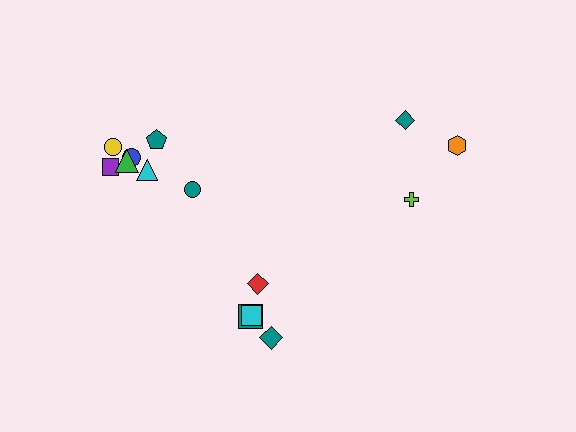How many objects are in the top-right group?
There are 3 objects.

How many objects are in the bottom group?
There are 4 objects.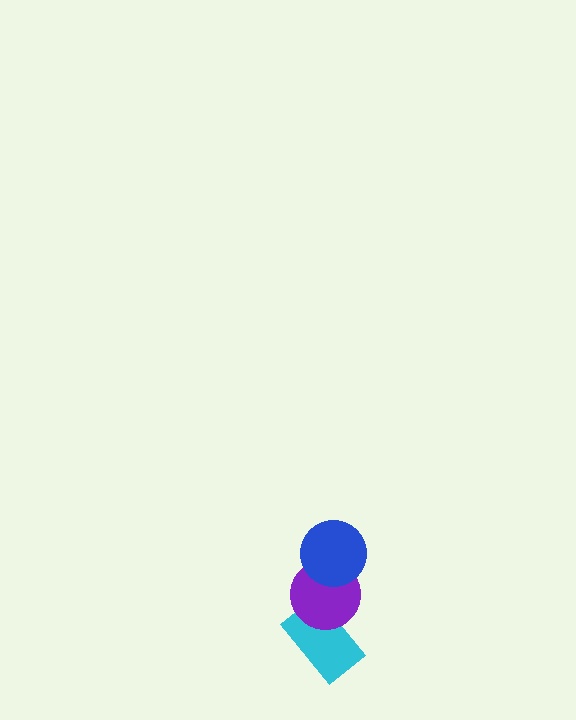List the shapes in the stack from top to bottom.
From top to bottom: the blue circle, the purple circle, the cyan rectangle.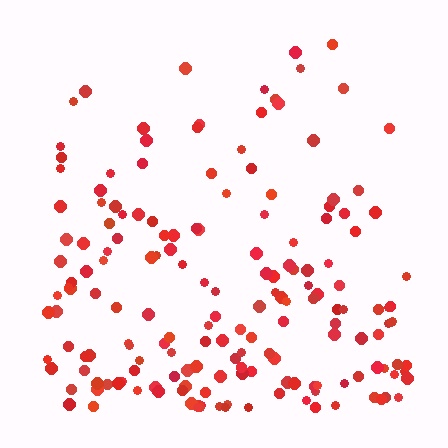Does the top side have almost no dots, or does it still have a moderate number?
Still a moderate number, just noticeably fewer than the bottom.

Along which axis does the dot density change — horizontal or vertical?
Vertical.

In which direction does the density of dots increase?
From top to bottom, with the bottom side densest.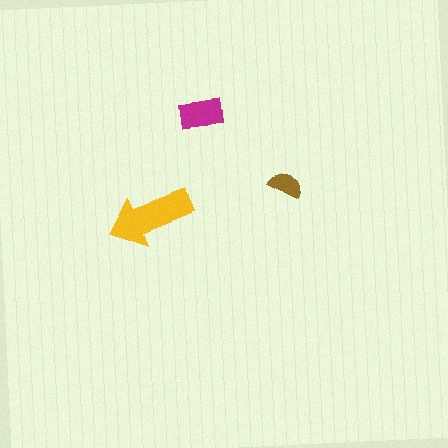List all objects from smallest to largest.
The brown semicircle, the magenta rectangle, the yellow arrow.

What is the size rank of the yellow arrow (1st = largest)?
1st.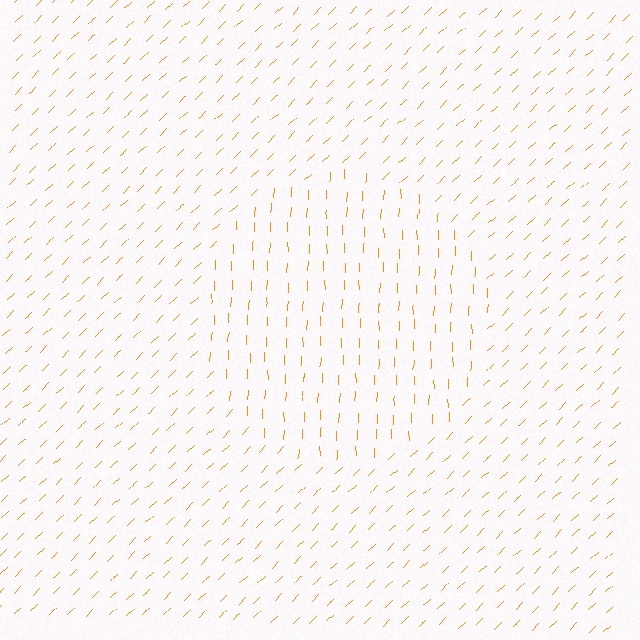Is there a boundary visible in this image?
Yes, there is a texture boundary formed by a change in line orientation.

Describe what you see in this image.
The image is filled with small orange line segments. A circle region in the image has lines oriented differently from the surrounding lines, creating a visible texture boundary.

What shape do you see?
I see a circle.